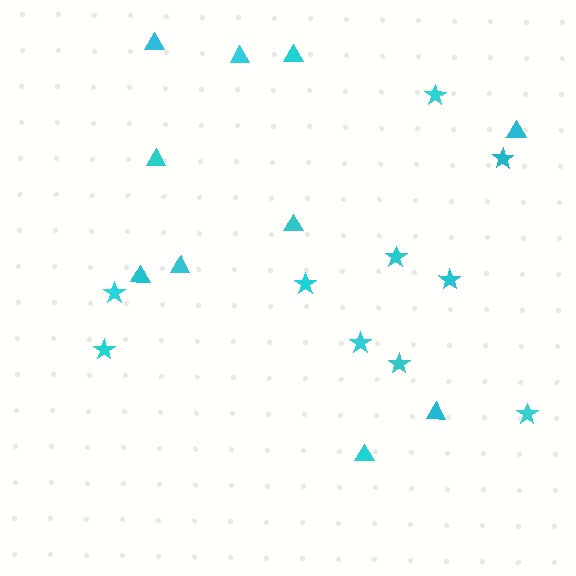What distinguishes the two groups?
There are 2 groups: one group of triangles (10) and one group of stars (10).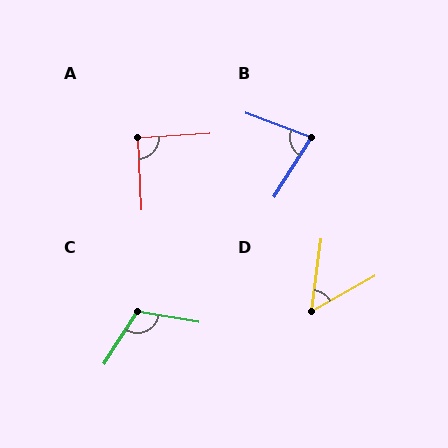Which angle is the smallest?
D, at approximately 53 degrees.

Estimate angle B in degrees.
Approximately 78 degrees.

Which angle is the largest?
C, at approximately 113 degrees.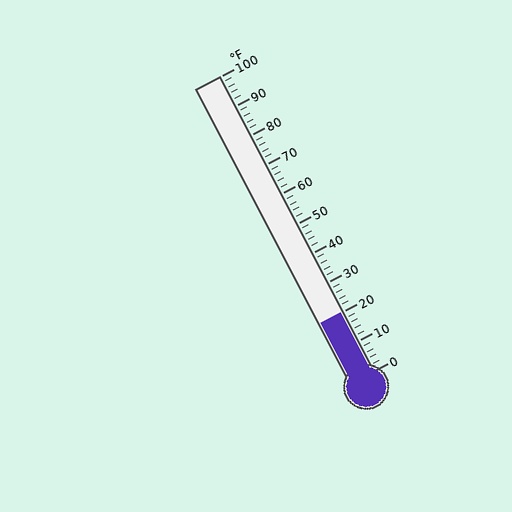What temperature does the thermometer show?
The thermometer shows approximately 20°F.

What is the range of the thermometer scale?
The thermometer scale ranges from 0°F to 100°F.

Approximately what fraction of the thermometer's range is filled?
The thermometer is filled to approximately 20% of its range.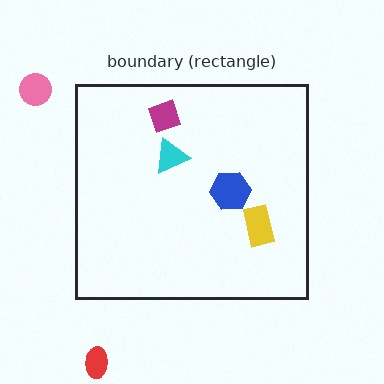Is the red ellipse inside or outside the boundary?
Outside.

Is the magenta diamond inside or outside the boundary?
Inside.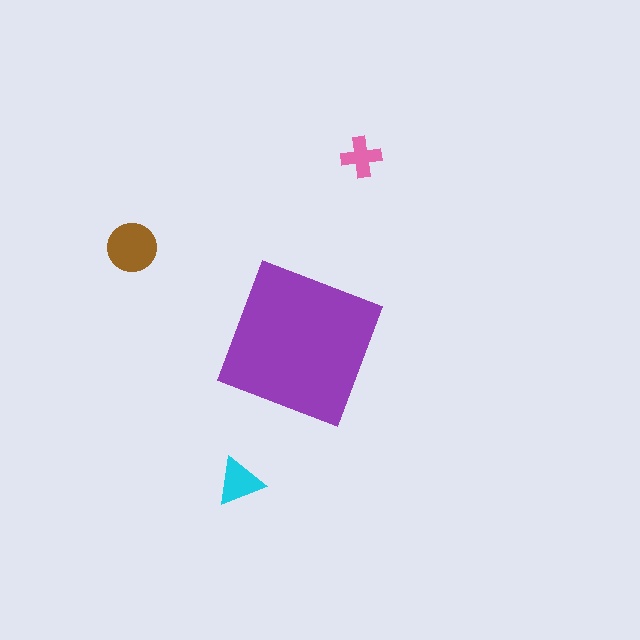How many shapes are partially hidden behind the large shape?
0 shapes are partially hidden.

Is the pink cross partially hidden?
No, the pink cross is fully visible.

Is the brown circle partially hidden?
No, the brown circle is fully visible.